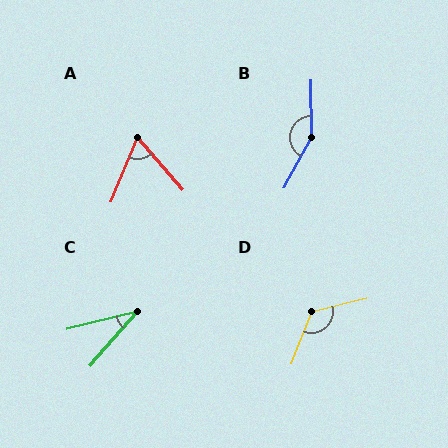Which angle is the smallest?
C, at approximately 35 degrees.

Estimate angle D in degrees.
Approximately 126 degrees.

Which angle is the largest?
B, at approximately 151 degrees.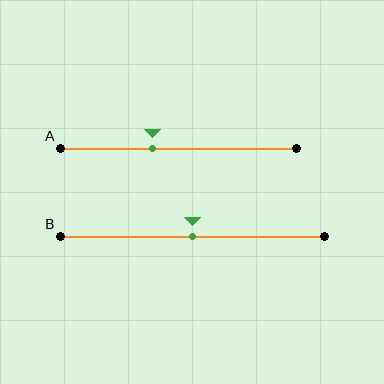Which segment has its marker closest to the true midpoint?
Segment B has its marker closest to the true midpoint.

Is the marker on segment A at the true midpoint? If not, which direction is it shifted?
No, the marker on segment A is shifted to the left by about 11% of the segment length.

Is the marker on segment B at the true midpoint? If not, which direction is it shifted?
Yes, the marker on segment B is at the true midpoint.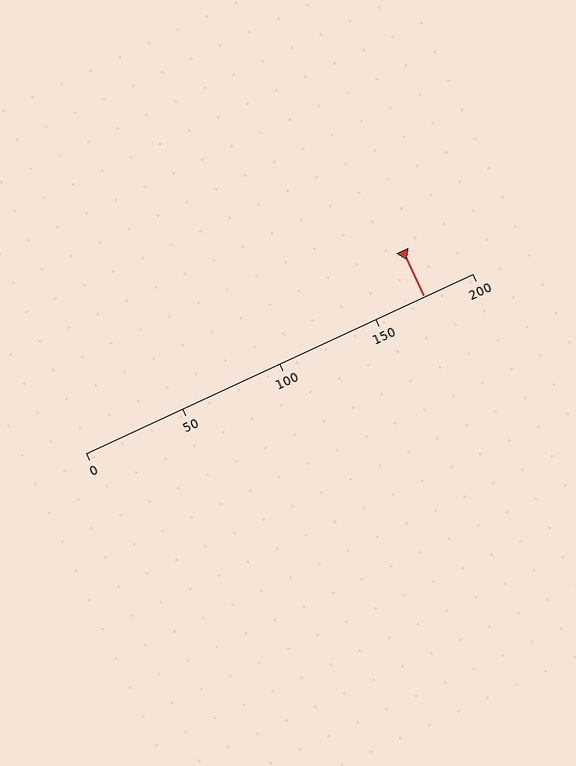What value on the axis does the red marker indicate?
The marker indicates approximately 175.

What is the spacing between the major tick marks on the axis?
The major ticks are spaced 50 apart.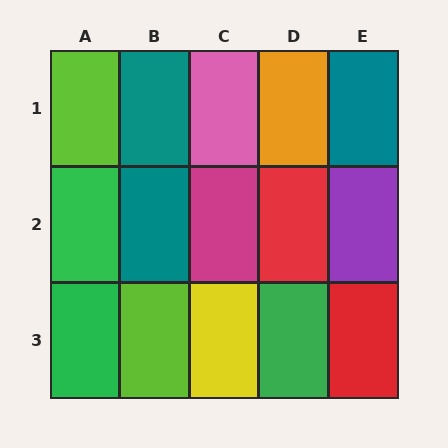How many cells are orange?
1 cell is orange.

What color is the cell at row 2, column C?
Magenta.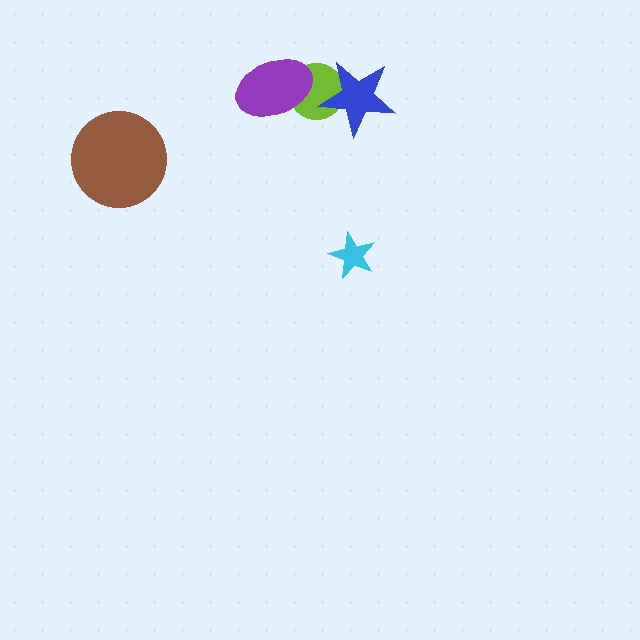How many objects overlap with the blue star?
1 object overlaps with the blue star.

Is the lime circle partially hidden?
Yes, it is partially covered by another shape.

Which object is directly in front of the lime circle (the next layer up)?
The purple ellipse is directly in front of the lime circle.